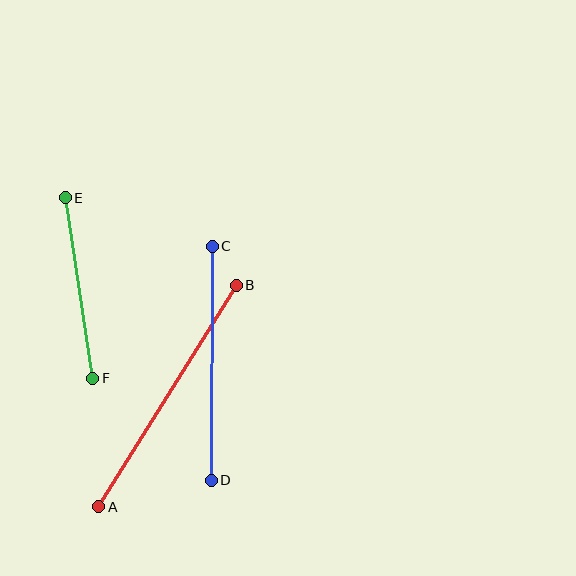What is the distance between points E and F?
The distance is approximately 182 pixels.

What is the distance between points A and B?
The distance is approximately 261 pixels.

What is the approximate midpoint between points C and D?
The midpoint is at approximately (212, 363) pixels.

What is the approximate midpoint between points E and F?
The midpoint is at approximately (79, 288) pixels.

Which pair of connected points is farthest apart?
Points A and B are farthest apart.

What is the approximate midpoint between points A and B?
The midpoint is at approximately (167, 396) pixels.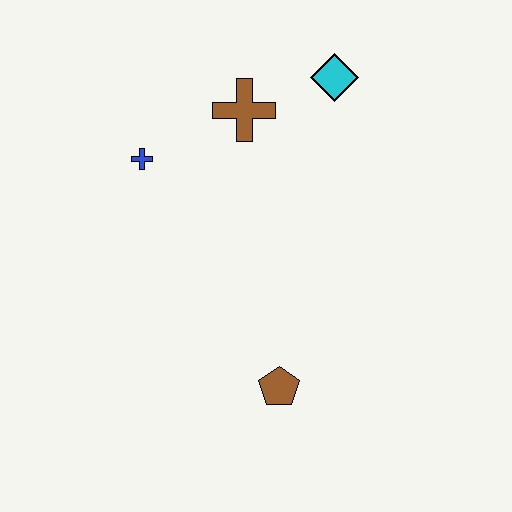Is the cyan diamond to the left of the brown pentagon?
No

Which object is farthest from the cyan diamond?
The brown pentagon is farthest from the cyan diamond.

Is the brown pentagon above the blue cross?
No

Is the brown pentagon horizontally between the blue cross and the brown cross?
No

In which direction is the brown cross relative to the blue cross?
The brown cross is to the right of the blue cross.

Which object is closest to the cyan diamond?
The brown cross is closest to the cyan diamond.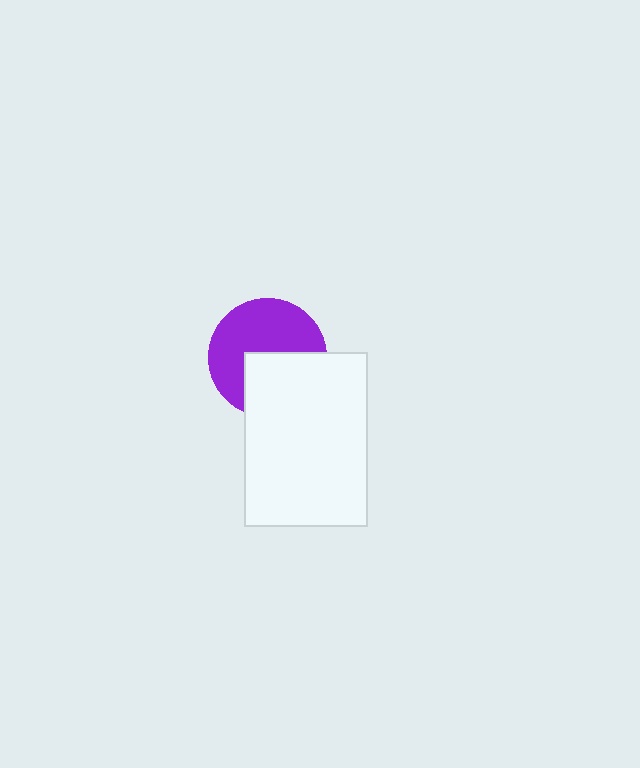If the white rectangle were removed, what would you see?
You would see the complete purple circle.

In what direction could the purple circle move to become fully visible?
The purple circle could move up. That would shift it out from behind the white rectangle entirely.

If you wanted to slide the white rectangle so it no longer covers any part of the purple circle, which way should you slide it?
Slide it down — that is the most direct way to separate the two shapes.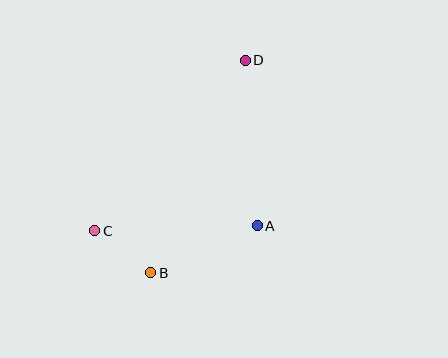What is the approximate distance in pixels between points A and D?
The distance between A and D is approximately 166 pixels.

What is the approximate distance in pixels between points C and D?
The distance between C and D is approximately 227 pixels.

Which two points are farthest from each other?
Points B and D are farthest from each other.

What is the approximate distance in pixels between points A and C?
The distance between A and C is approximately 162 pixels.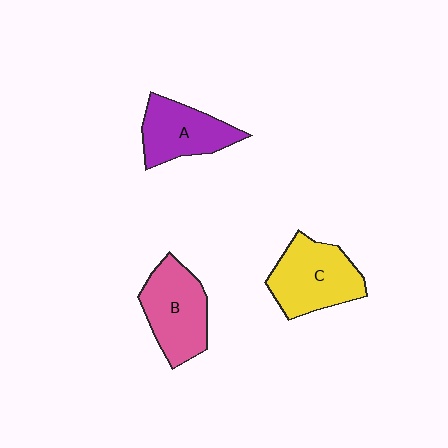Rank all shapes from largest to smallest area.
From largest to smallest: C (yellow), B (pink), A (purple).